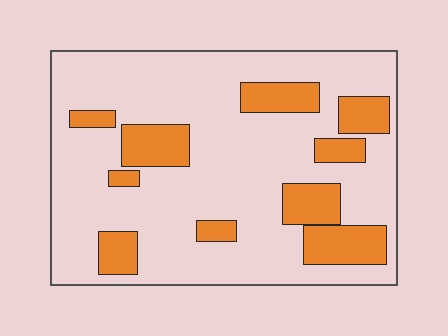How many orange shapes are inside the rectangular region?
10.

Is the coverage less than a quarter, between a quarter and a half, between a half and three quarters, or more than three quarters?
Less than a quarter.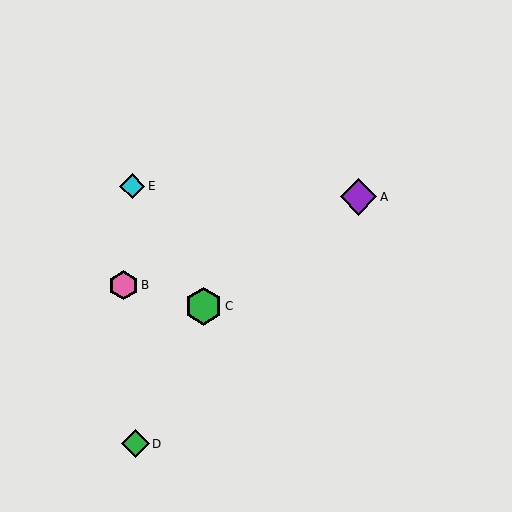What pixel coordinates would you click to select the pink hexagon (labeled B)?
Click at (123, 285) to select the pink hexagon B.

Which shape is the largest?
The green hexagon (labeled C) is the largest.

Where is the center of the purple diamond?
The center of the purple diamond is at (359, 197).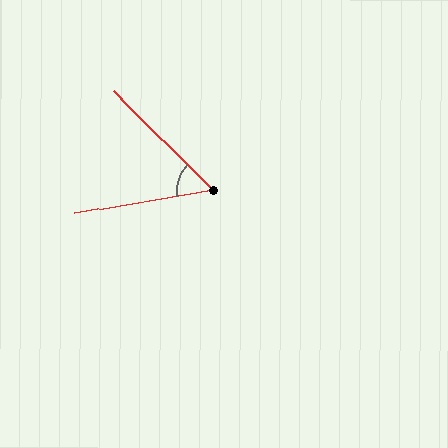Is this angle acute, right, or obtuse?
It is acute.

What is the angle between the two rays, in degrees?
Approximately 54 degrees.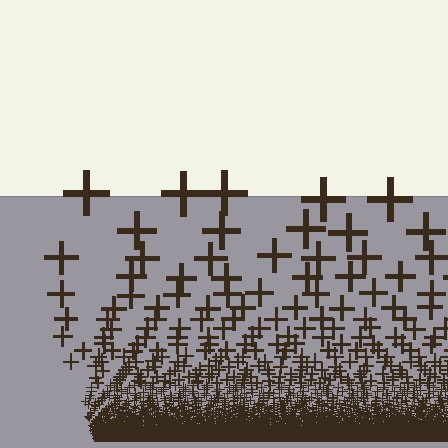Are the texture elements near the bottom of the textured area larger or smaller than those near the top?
Smaller. The gradient is inverted — elements near the bottom are smaller and denser.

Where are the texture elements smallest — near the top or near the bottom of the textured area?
Near the bottom.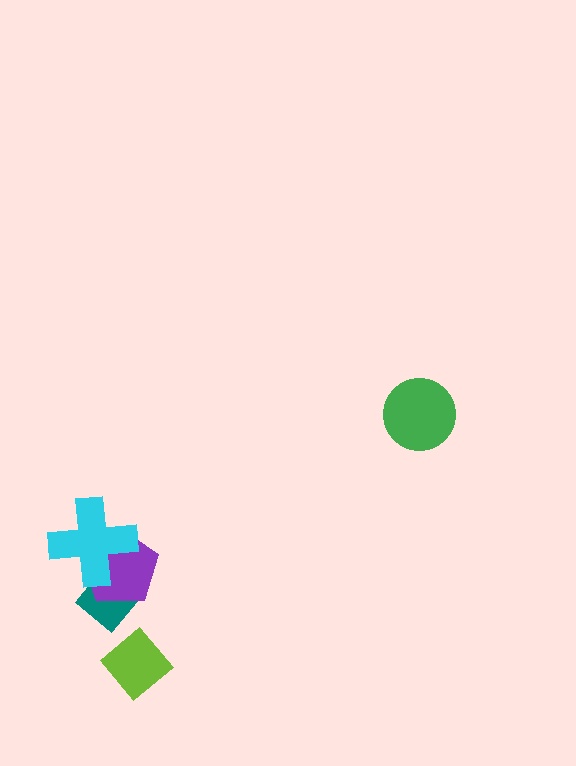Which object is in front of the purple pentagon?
The cyan cross is in front of the purple pentagon.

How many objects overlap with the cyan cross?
2 objects overlap with the cyan cross.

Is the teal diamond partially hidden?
Yes, it is partially covered by another shape.